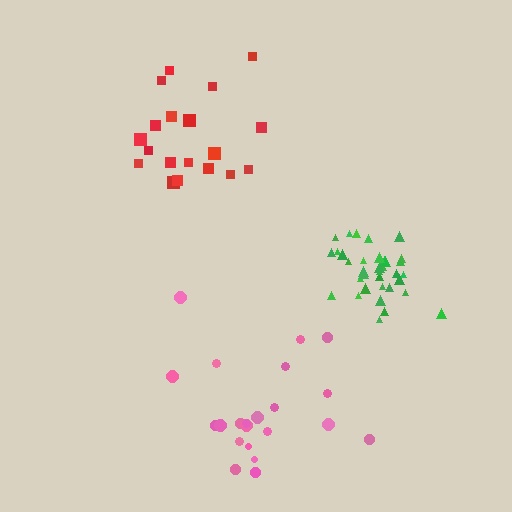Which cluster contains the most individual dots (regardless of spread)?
Green (35).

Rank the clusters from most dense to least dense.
green, red, pink.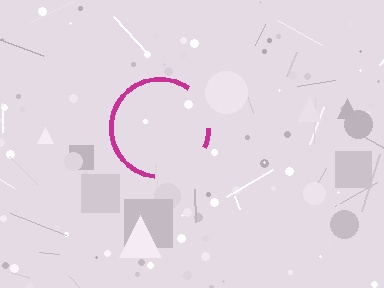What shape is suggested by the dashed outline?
The dashed outline suggests a circle.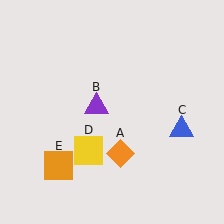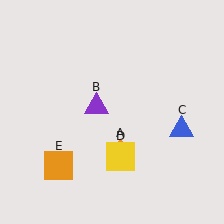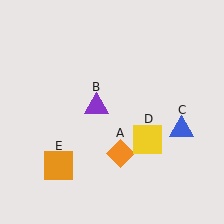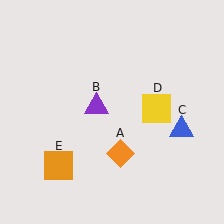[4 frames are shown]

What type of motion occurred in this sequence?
The yellow square (object D) rotated counterclockwise around the center of the scene.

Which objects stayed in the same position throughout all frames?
Orange diamond (object A) and purple triangle (object B) and blue triangle (object C) and orange square (object E) remained stationary.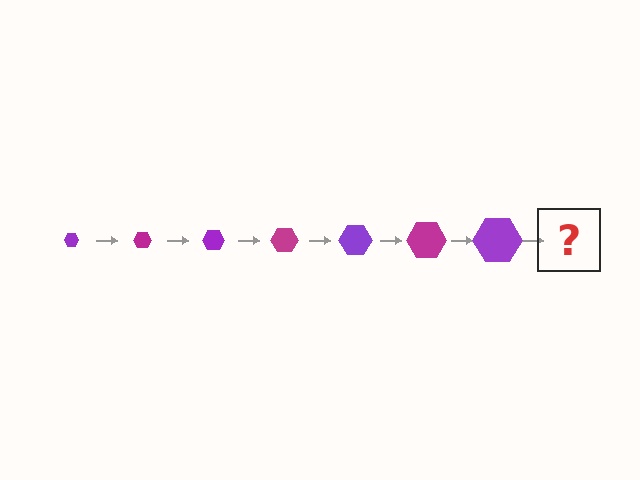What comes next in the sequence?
The next element should be a magenta hexagon, larger than the previous one.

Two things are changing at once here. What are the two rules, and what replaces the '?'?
The two rules are that the hexagon grows larger each step and the color cycles through purple and magenta. The '?' should be a magenta hexagon, larger than the previous one.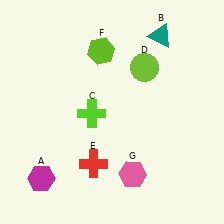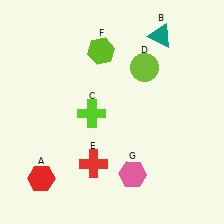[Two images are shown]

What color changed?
The hexagon (A) changed from magenta in Image 1 to red in Image 2.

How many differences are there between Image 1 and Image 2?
There is 1 difference between the two images.